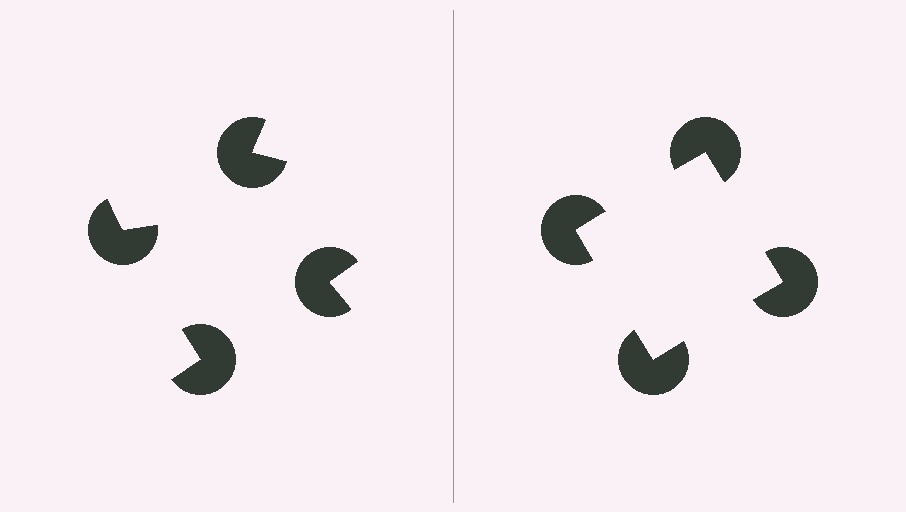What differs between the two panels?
The pac-man discs are positioned identically on both sides; only the wedge orientations differ. On the right they align to a square; on the left they are misaligned.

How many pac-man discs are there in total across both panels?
8 — 4 on each side.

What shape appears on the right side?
An illusory square.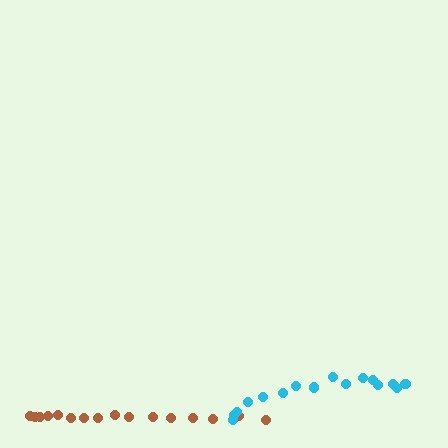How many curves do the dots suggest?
There are 2 distinct paths.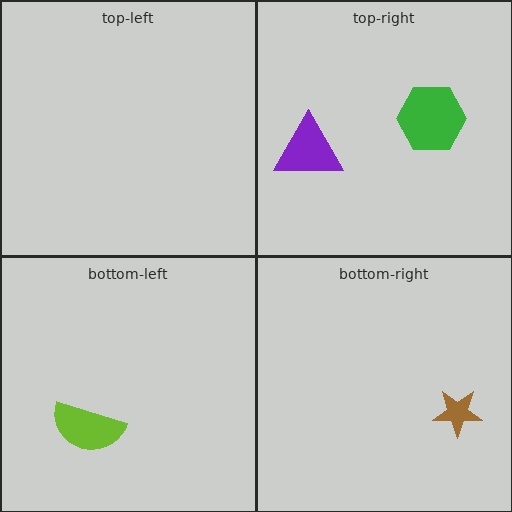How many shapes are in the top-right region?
2.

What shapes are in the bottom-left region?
The lime semicircle.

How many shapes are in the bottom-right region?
1.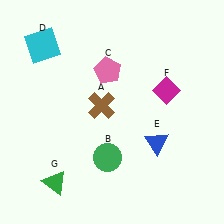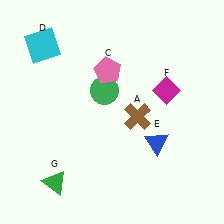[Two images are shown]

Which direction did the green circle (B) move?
The green circle (B) moved up.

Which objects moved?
The objects that moved are: the brown cross (A), the green circle (B).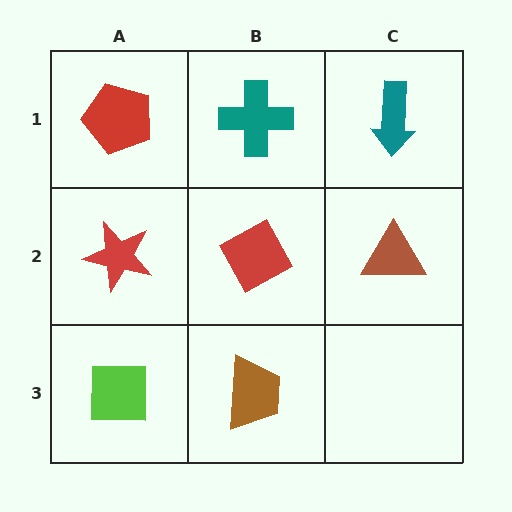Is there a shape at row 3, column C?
No, that cell is empty.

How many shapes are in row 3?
2 shapes.